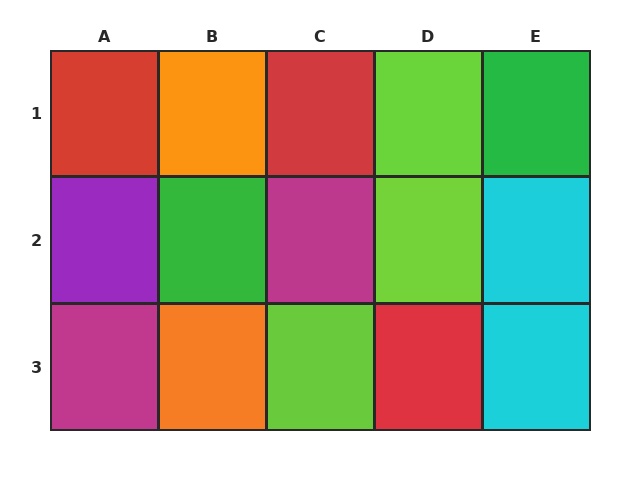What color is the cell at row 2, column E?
Cyan.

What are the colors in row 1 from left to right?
Red, orange, red, lime, green.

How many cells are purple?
1 cell is purple.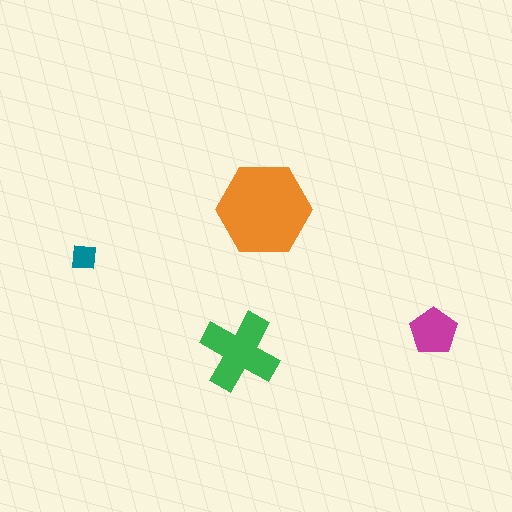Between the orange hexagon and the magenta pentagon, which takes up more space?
The orange hexagon.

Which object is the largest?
The orange hexagon.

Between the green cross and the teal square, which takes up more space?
The green cross.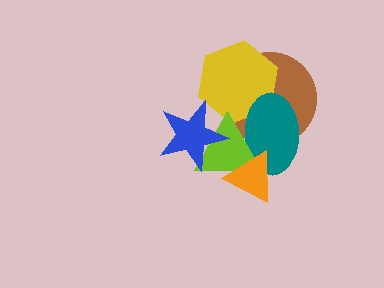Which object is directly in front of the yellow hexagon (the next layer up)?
The teal ellipse is directly in front of the yellow hexagon.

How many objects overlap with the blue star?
2 objects overlap with the blue star.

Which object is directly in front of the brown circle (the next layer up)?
The yellow hexagon is directly in front of the brown circle.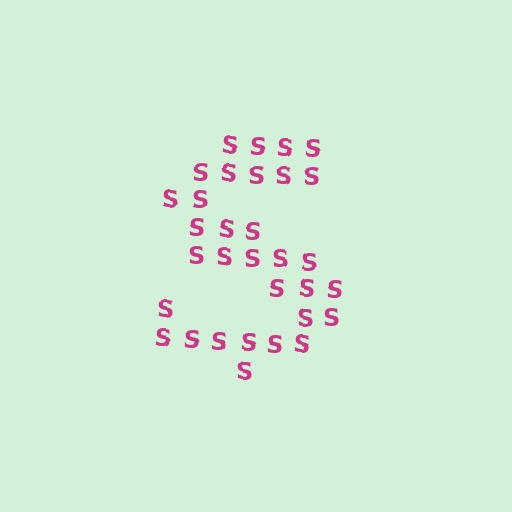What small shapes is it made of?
It is made of small letter S's.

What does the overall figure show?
The overall figure shows the letter S.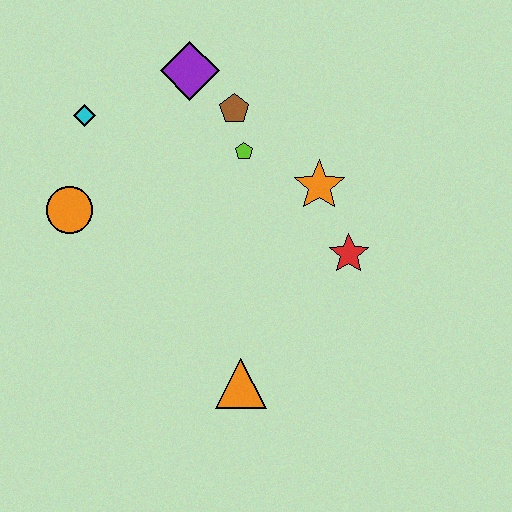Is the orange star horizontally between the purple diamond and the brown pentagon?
No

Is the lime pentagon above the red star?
Yes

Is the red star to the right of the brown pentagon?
Yes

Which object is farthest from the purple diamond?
The orange triangle is farthest from the purple diamond.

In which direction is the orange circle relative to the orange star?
The orange circle is to the left of the orange star.